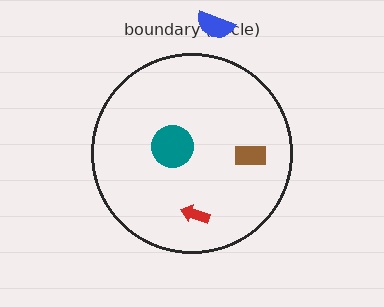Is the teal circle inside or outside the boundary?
Inside.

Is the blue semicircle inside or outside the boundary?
Outside.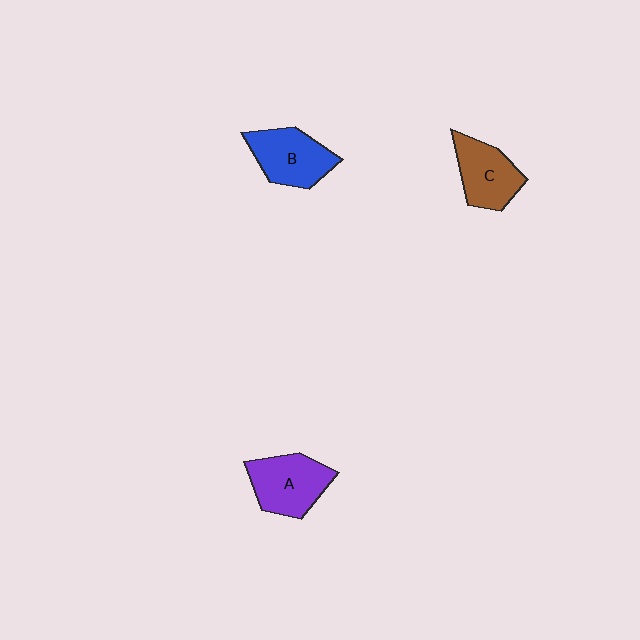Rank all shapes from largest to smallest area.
From largest to smallest: A (purple), B (blue), C (brown).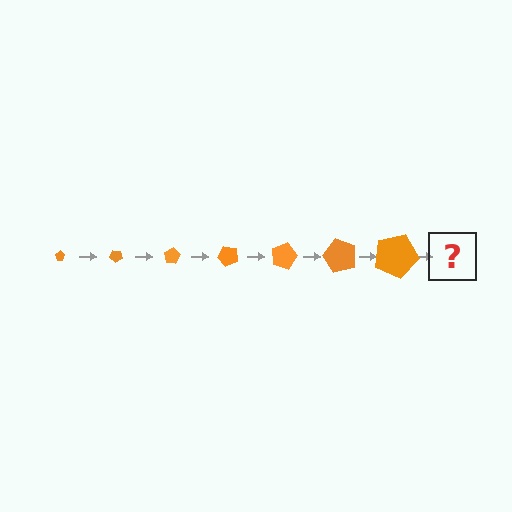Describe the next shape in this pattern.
It should be a pentagon, larger than the previous one and rotated 280 degrees from the start.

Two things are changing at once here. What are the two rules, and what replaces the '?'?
The two rules are that the pentagon grows larger each step and it rotates 40 degrees each step. The '?' should be a pentagon, larger than the previous one and rotated 280 degrees from the start.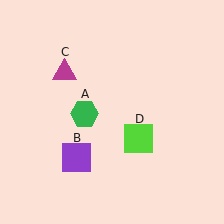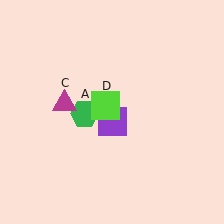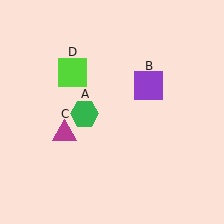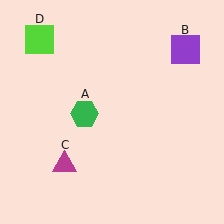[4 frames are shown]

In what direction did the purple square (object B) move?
The purple square (object B) moved up and to the right.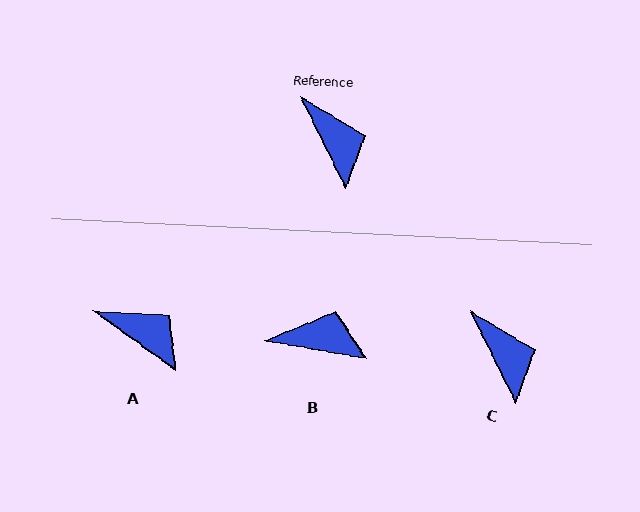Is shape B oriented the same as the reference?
No, it is off by about 53 degrees.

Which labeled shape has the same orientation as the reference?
C.